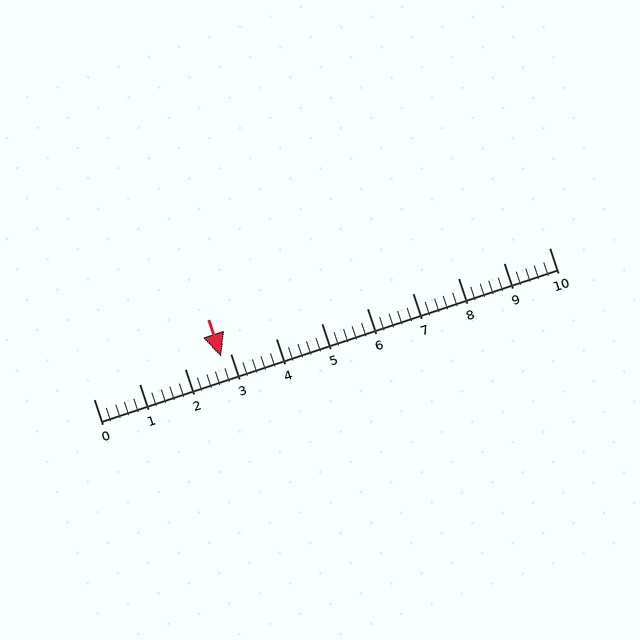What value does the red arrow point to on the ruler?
The red arrow points to approximately 2.8.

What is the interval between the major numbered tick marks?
The major tick marks are spaced 1 units apart.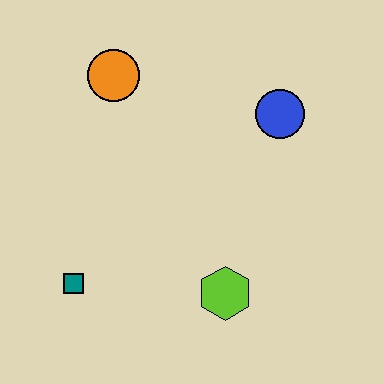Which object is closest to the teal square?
The lime hexagon is closest to the teal square.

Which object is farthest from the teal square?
The blue circle is farthest from the teal square.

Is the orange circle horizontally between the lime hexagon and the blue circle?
No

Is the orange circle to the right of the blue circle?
No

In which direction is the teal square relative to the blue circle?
The teal square is to the left of the blue circle.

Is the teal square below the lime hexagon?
No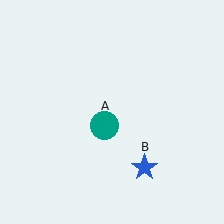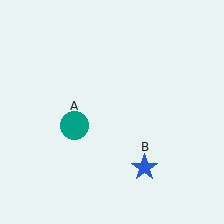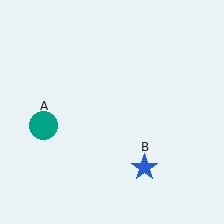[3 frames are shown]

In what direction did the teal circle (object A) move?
The teal circle (object A) moved left.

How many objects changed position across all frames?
1 object changed position: teal circle (object A).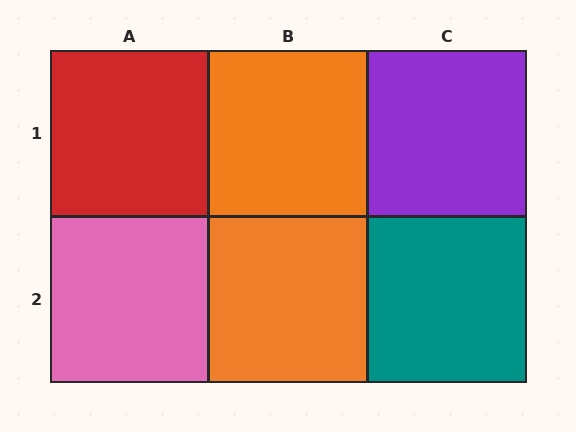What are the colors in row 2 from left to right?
Pink, orange, teal.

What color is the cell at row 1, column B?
Orange.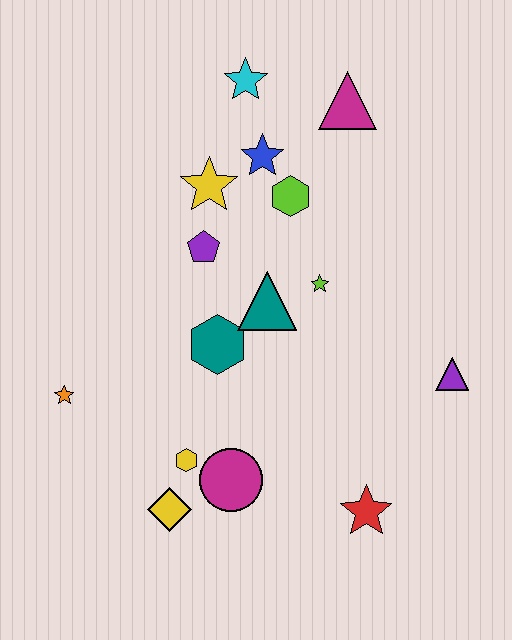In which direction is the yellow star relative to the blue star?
The yellow star is to the left of the blue star.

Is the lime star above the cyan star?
No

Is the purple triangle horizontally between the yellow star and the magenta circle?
No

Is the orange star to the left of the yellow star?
Yes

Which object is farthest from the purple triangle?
The orange star is farthest from the purple triangle.